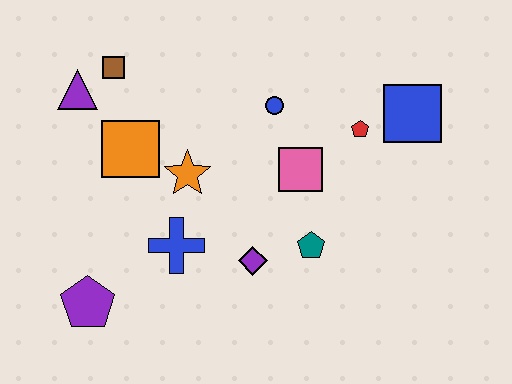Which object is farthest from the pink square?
The purple pentagon is farthest from the pink square.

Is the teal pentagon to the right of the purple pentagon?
Yes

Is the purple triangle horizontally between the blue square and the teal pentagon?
No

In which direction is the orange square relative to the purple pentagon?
The orange square is above the purple pentagon.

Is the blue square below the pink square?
No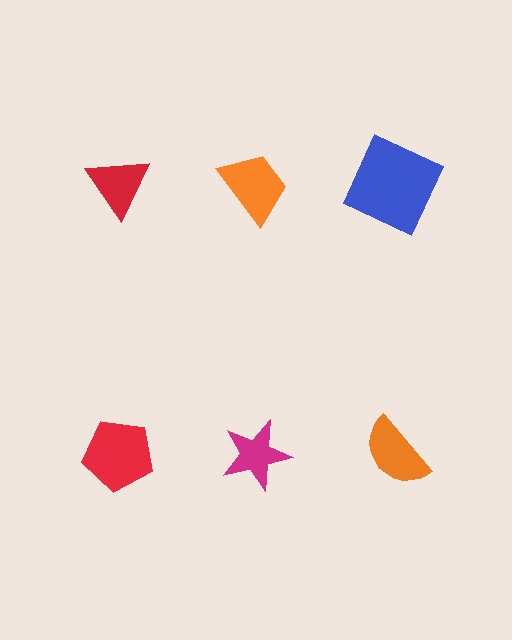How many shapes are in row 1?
3 shapes.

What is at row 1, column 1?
A red triangle.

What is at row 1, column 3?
A blue square.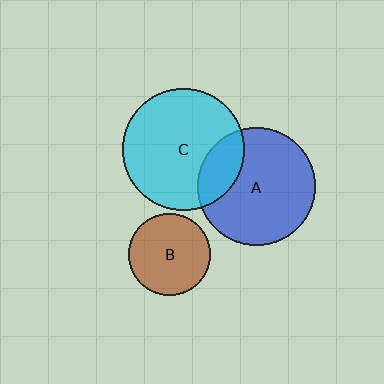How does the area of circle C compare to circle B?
Approximately 2.2 times.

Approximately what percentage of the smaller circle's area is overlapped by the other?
Approximately 20%.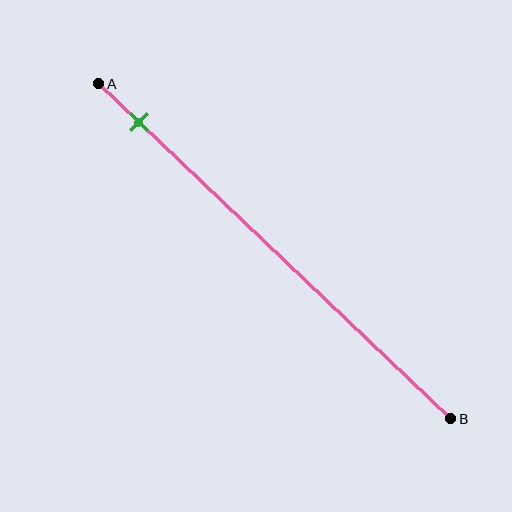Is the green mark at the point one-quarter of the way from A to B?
No, the mark is at about 10% from A, not at the 25% one-quarter point.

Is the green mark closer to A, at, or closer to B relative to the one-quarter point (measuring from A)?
The green mark is closer to point A than the one-quarter point of segment AB.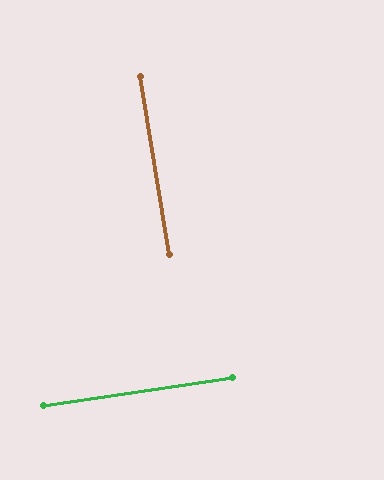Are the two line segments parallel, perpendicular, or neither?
Perpendicular — they meet at approximately 89°.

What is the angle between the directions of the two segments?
Approximately 89 degrees.